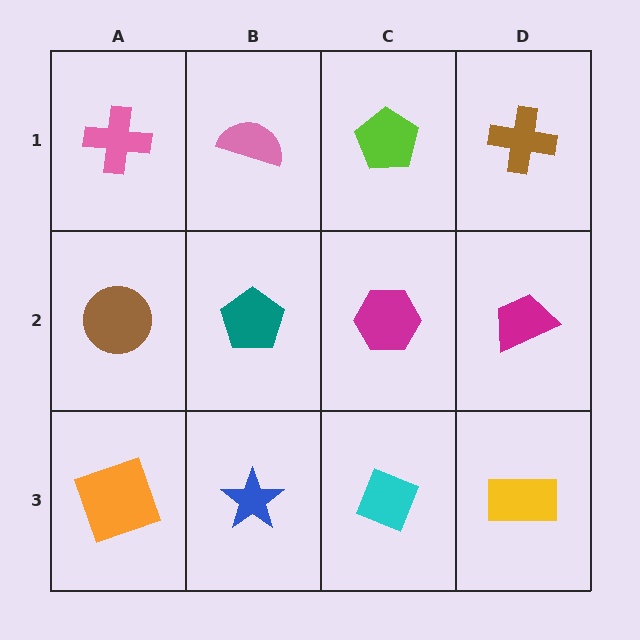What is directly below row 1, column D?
A magenta trapezoid.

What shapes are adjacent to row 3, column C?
A magenta hexagon (row 2, column C), a blue star (row 3, column B), a yellow rectangle (row 3, column D).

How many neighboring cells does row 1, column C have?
3.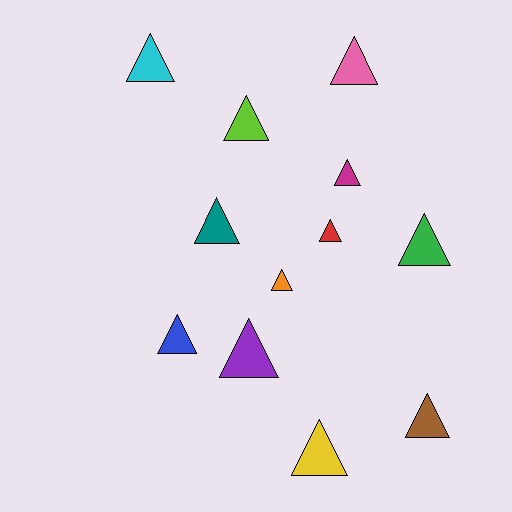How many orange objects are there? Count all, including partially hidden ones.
There is 1 orange object.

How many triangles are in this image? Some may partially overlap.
There are 12 triangles.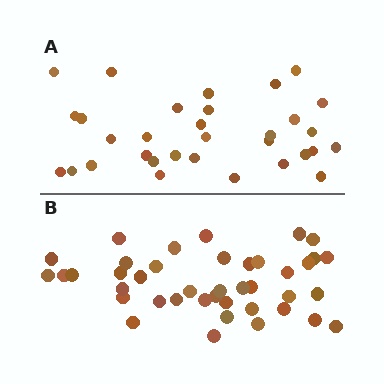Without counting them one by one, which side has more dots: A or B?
Region B (the bottom region) has more dots.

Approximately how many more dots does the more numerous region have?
Region B has roughly 8 or so more dots than region A.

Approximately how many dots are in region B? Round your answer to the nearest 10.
About 40 dots. (The exact count is 41, which rounds to 40.)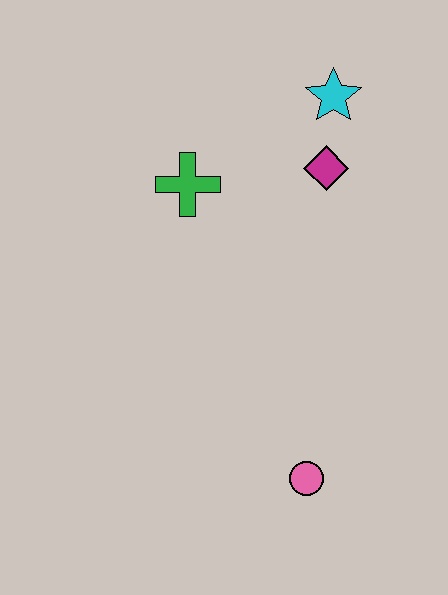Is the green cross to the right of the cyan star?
No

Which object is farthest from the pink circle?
The cyan star is farthest from the pink circle.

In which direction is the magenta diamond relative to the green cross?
The magenta diamond is to the right of the green cross.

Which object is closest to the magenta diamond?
The cyan star is closest to the magenta diamond.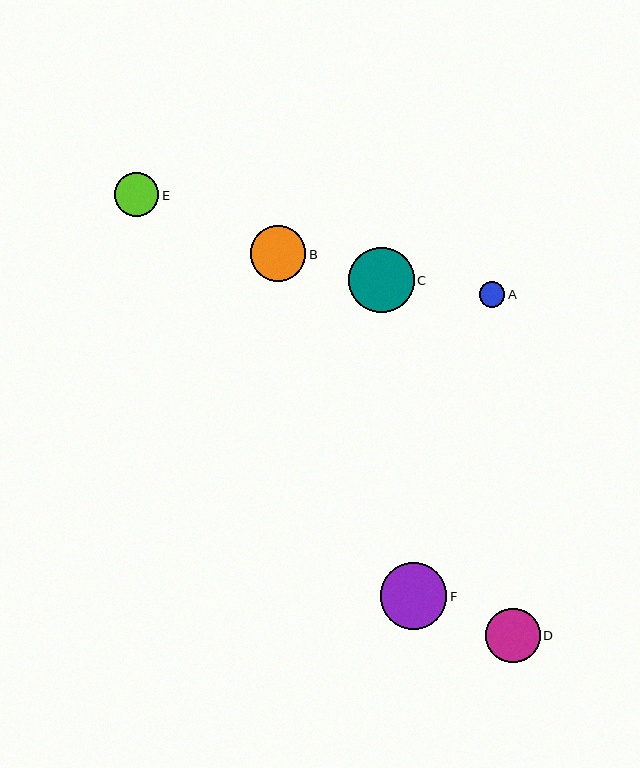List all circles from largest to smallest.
From largest to smallest: F, C, B, D, E, A.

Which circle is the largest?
Circle F is the largest with a size of approximately 67 pixels.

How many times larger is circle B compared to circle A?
Circle B is approximately 2.2 times the size of circle A.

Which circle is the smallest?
Circle A is the smallest with a size of approximately 25 pixels.